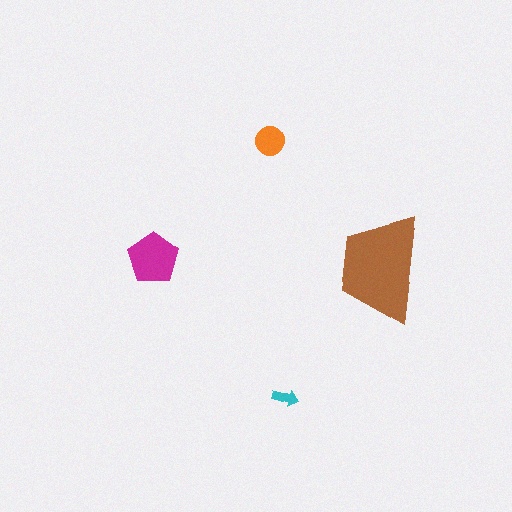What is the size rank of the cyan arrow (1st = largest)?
4th.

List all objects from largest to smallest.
The brown trapezoid, the magenta pentagon, the orange circle, the cyan arrow.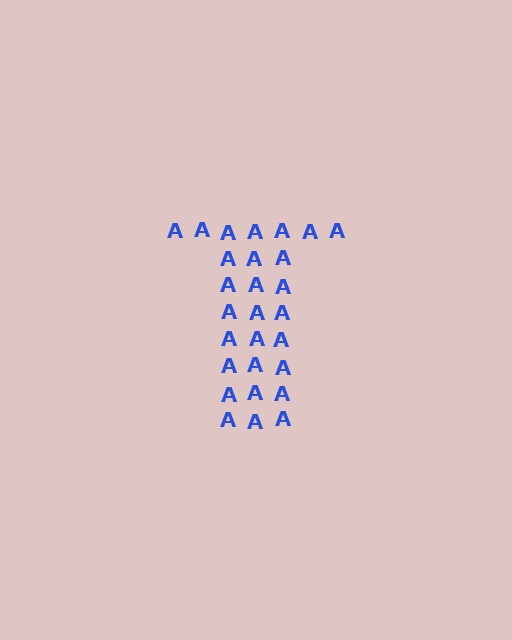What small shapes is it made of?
It is made of small letter A's.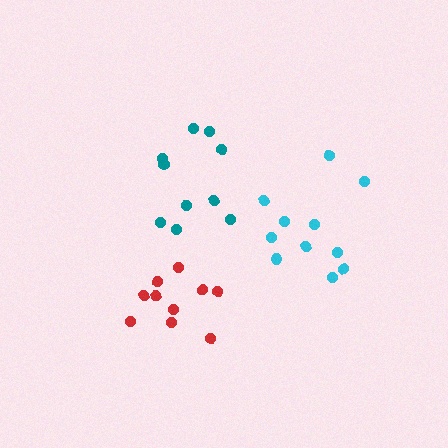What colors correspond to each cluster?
The clusters are colored: cyan, teal, red.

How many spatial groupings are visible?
There are 3 spatial groupings.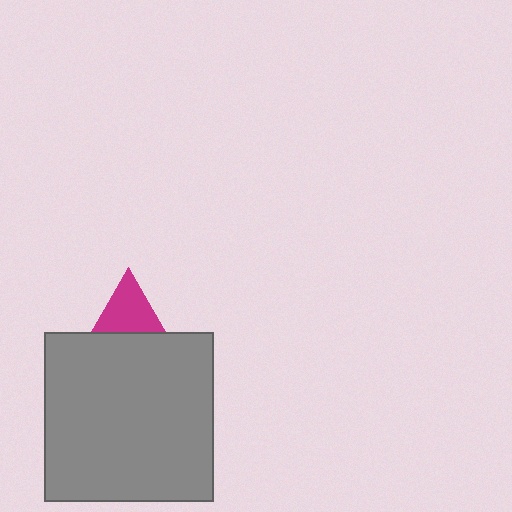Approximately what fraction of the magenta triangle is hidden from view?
Roughly 39% of the magenta triangle is hidden behind the gray square.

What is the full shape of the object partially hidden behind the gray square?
The partially hidden object is a magenta triangle.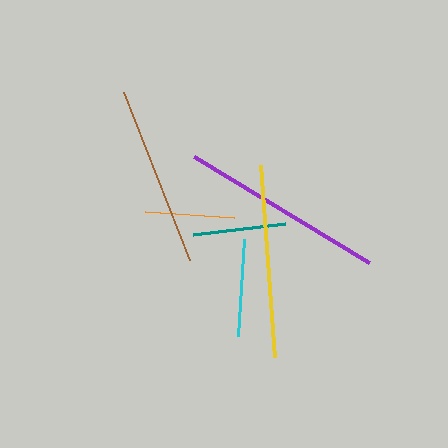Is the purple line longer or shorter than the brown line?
The purple line is longer than the brown line.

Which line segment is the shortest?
The orange line is the shortest at approximately 89 pixels.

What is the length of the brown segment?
The brown segment is approximately 181 pixels long.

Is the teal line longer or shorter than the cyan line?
The cyan line is longer than the teal line.